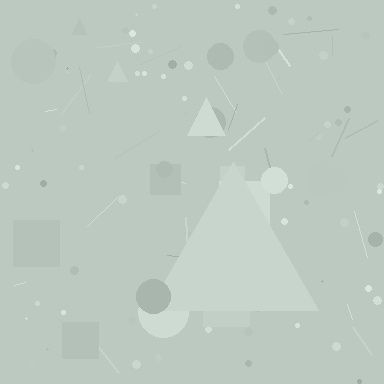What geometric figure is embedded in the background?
A triangle is embedded in the background.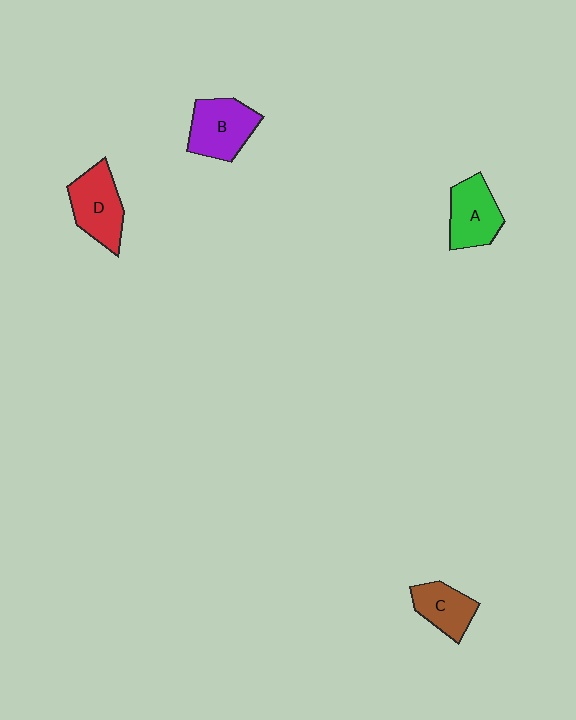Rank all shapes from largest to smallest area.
From largest to smallest: B (purple), D (red), A (green), C (brown).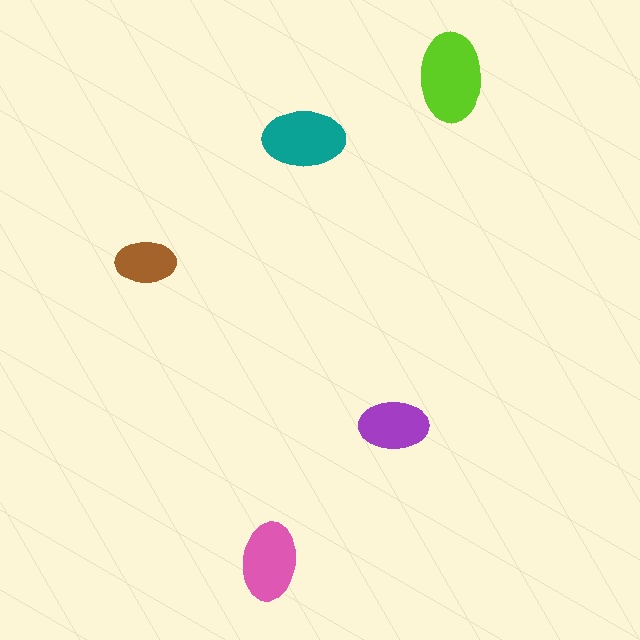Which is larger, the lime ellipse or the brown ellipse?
The lime one.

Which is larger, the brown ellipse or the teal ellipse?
The teal one.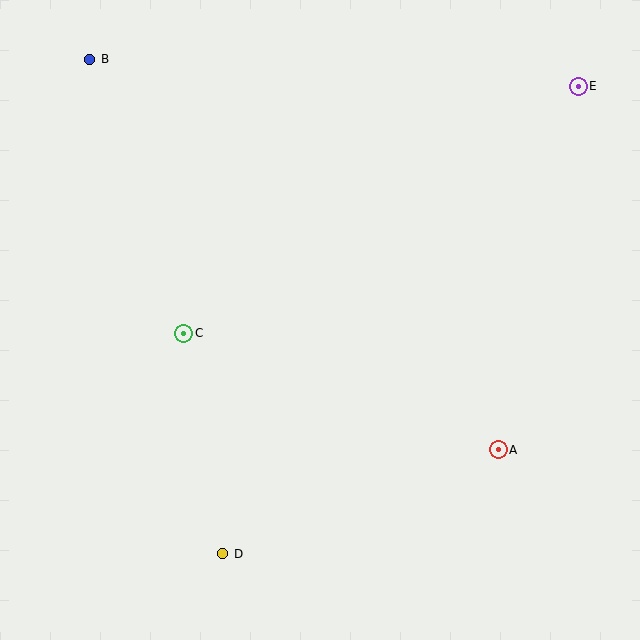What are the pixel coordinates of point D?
Point D is at (223, 554).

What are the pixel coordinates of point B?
Point B is at (90, 59).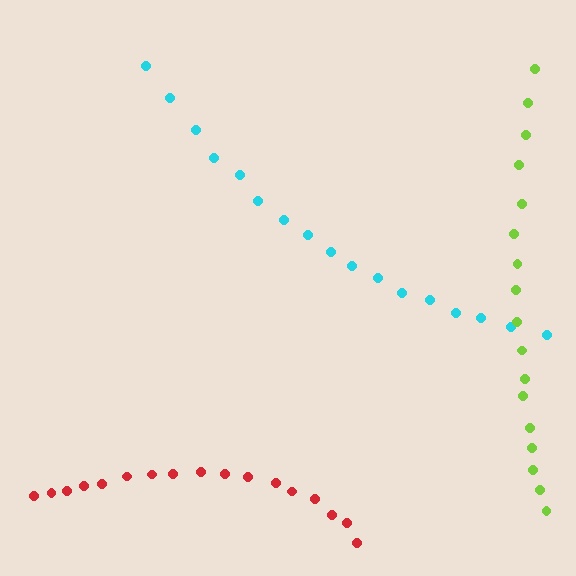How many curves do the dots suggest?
There are 3 distinct paths.